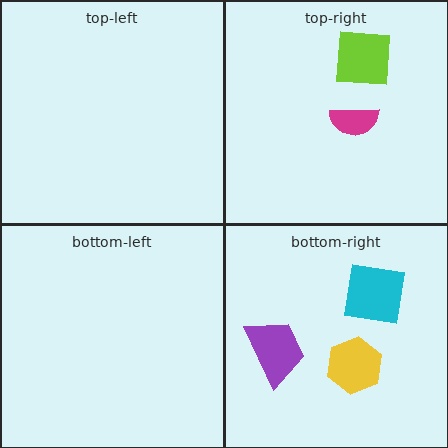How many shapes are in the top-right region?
2.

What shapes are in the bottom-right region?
The yellow hexagon, the purple trapezoid, the cyan square.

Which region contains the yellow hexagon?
The bottom-right region.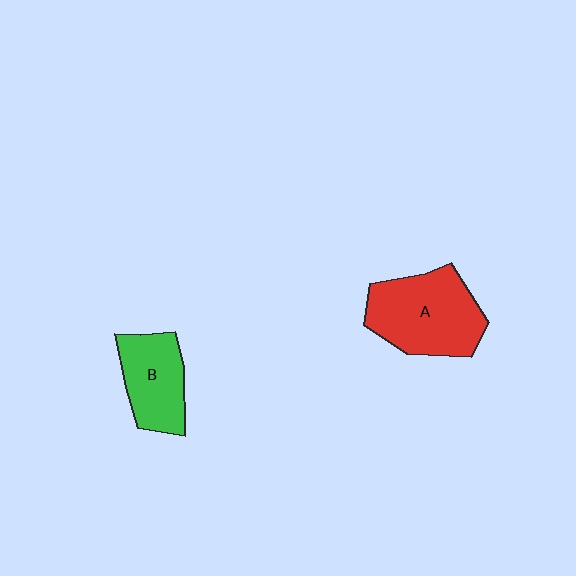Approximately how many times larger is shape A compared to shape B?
Approximately 1.5 times.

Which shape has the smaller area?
Shape B (green).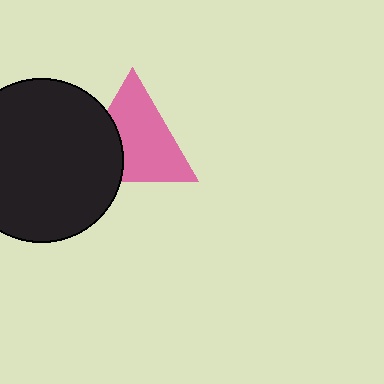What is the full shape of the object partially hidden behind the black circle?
The partially hidden object is a pink triangle.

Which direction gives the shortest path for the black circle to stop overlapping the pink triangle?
Moving left gives the shortest separation.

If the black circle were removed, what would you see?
You would see the complete pink triangle.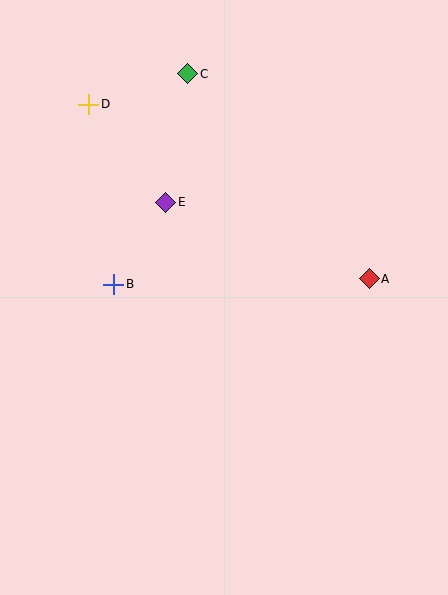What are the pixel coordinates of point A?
Point A is at (369, 279).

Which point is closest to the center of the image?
Point B at (114, 284) is closest to the center.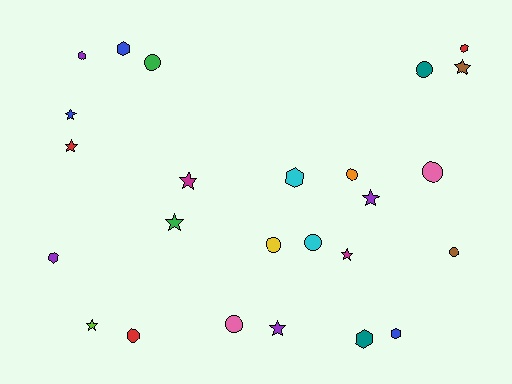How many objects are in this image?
There are 25 objects.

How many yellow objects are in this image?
There is 1 yellow object.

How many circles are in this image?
There are 9 circles.